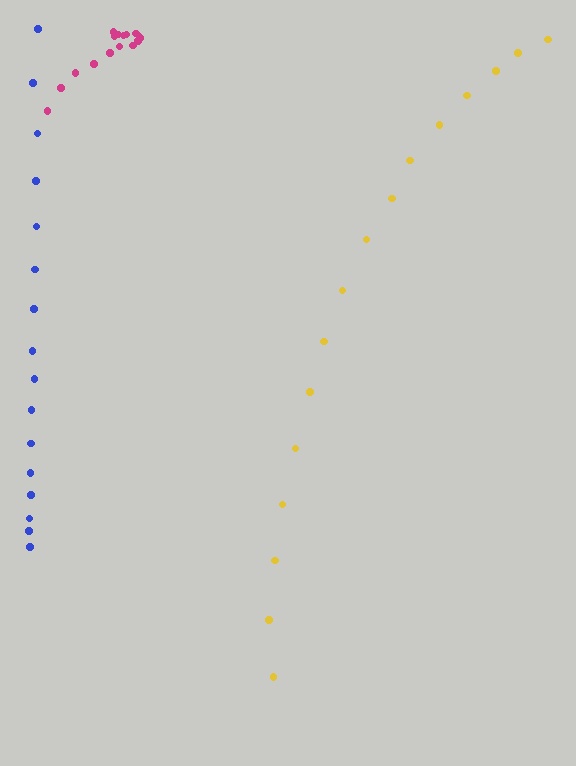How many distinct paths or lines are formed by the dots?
There are 3 distinct paths.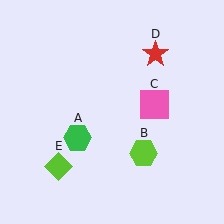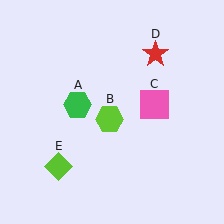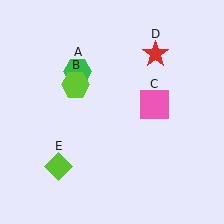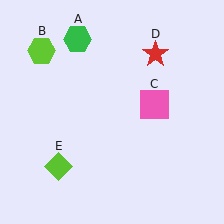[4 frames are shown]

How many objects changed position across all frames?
2 objects changed position: green hexagon (object A), lime hexagon (object B).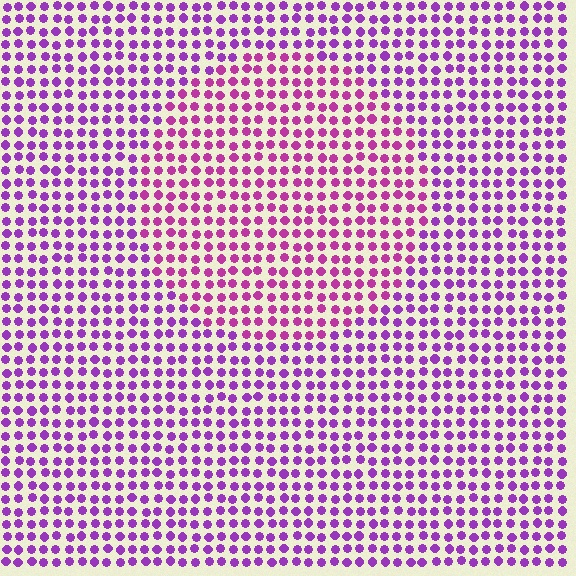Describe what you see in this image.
The image is filled with small purple elements in a uniform arrangement. A circle-shaped region is visible where the elements are tinted to a slightly different hue, forming a subtle color boundary.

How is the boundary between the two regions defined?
The boundary is defined purely by a slight shift in hue (about 28 degrees). Spacing, size, and orientation are identical on both sides.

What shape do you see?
I see a circle.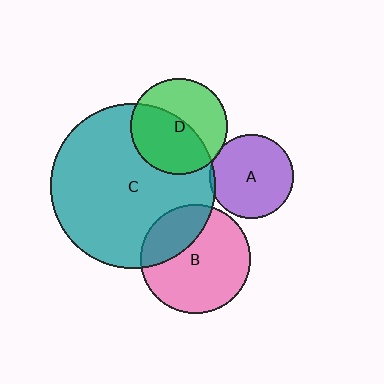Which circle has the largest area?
Circle C (teal).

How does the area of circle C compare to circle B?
Approximately 2.3 times.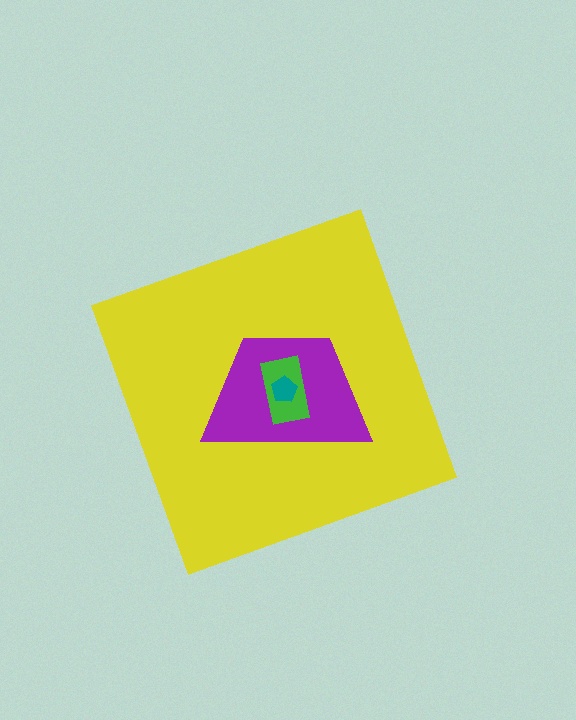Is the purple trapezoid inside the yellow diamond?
Yes.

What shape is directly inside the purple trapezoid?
The green rectangle.